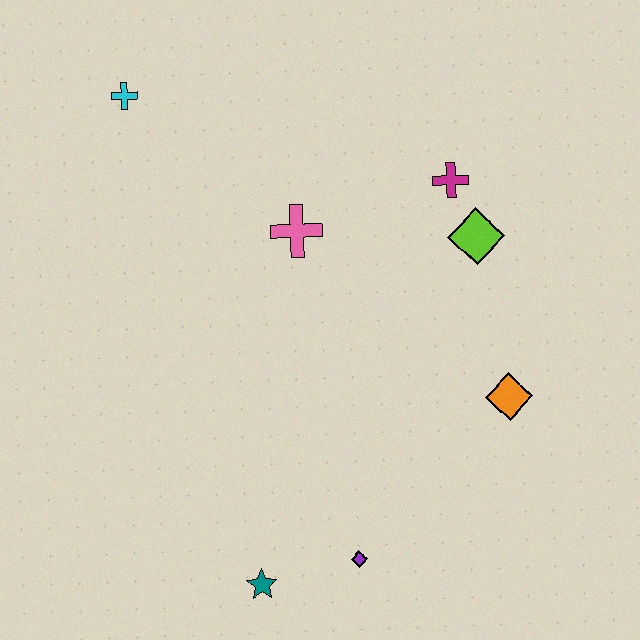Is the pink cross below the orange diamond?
No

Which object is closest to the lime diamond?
The magenta cross is closest to the lime diamond.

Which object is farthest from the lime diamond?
The teal star is farthest from the lime diamond.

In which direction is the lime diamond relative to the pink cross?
The lime diamond is to the right of the pink cross.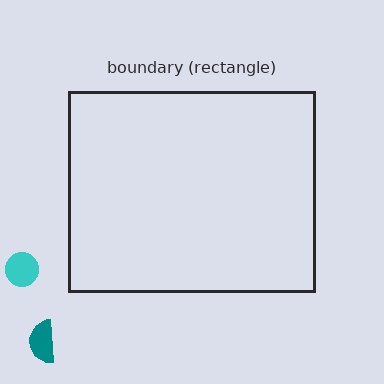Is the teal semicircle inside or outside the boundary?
Outside.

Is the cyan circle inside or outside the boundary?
Outside.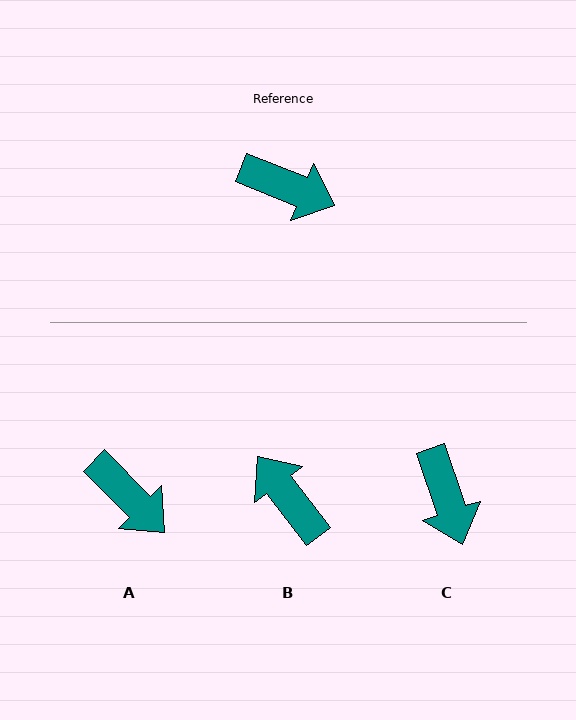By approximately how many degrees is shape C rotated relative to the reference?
Approximately 50 degrees clockwise.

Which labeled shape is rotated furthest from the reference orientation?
B, about 149 degrees away.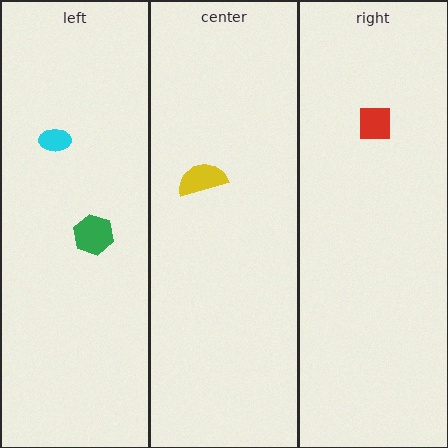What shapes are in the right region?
The red square.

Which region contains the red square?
The right region.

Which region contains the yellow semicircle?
The center region.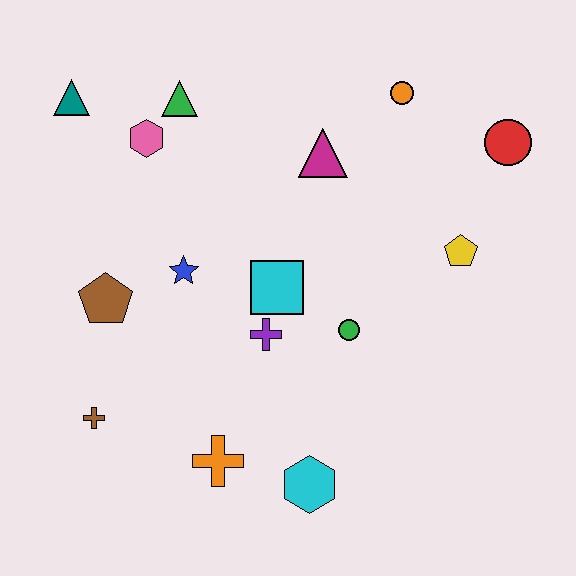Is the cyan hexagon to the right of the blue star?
Yes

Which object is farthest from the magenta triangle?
The brown cross is farthest from the magenta triangle.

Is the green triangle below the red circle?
No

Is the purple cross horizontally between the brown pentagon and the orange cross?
No